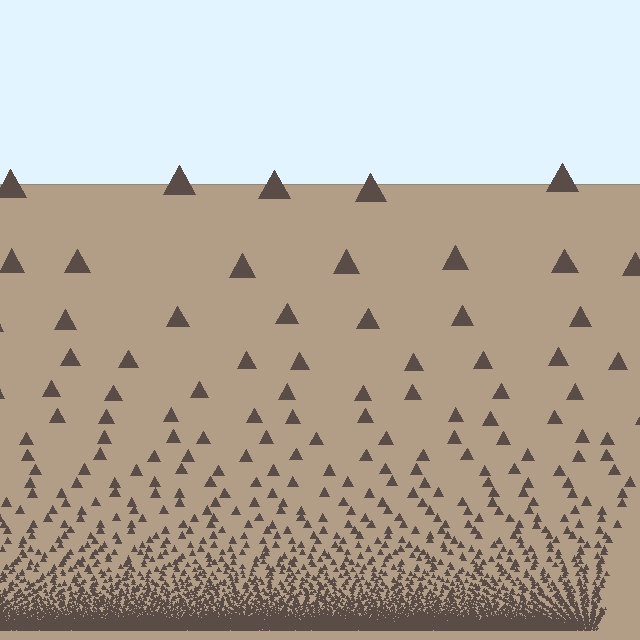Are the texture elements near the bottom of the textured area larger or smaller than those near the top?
Smaller. The gradient is inverted — elements near the bottom are smaller and denser.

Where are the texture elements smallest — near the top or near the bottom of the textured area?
Near the bottom.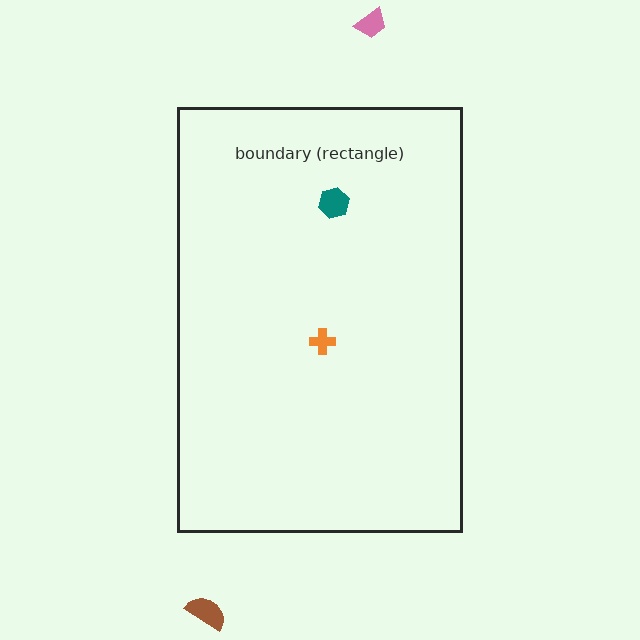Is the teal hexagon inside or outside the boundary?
Inside.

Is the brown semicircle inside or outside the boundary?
Outside.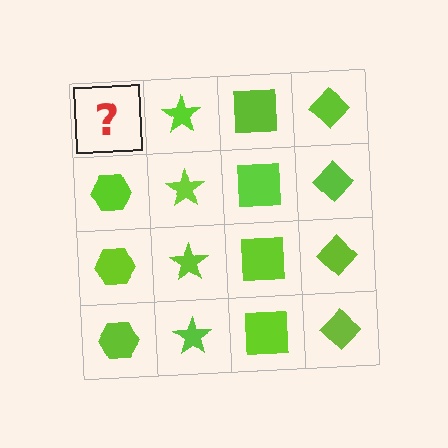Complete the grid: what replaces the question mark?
The question mark should be replaced with a lime hexagon.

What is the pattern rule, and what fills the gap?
The rule is that each column has a consistent shape. The gap should be filled with a lime hexagon.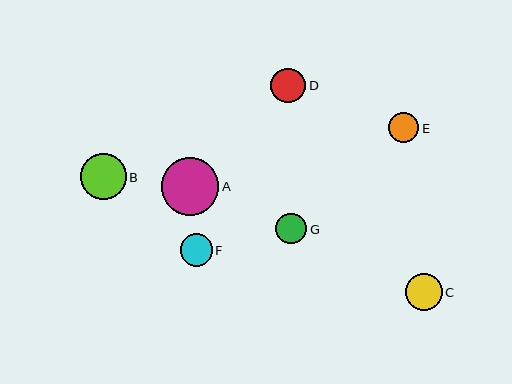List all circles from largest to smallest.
From largest to smallest: A, B, C, D, F, G, E.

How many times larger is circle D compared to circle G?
Circle D is approximately 1.1 times the size of circle G.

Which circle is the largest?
Circle A is the largest with a size of approximately 57 pixels.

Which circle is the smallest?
Circle E is the smallest with a size of approximately 30 pixels.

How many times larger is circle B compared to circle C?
Circle B is approximately 1.3 times the size of circle C.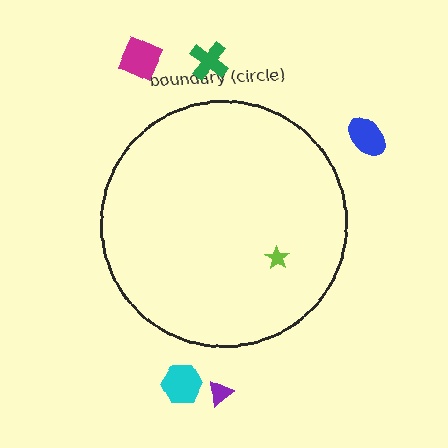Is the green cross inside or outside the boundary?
Outside.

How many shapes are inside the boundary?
1 inside, 5 outside.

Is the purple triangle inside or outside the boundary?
Outside.